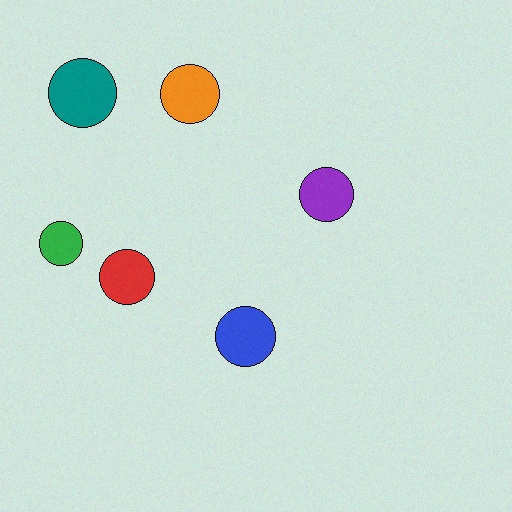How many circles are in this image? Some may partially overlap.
There are 6 circles.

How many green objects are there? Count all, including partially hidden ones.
There is 1 green object.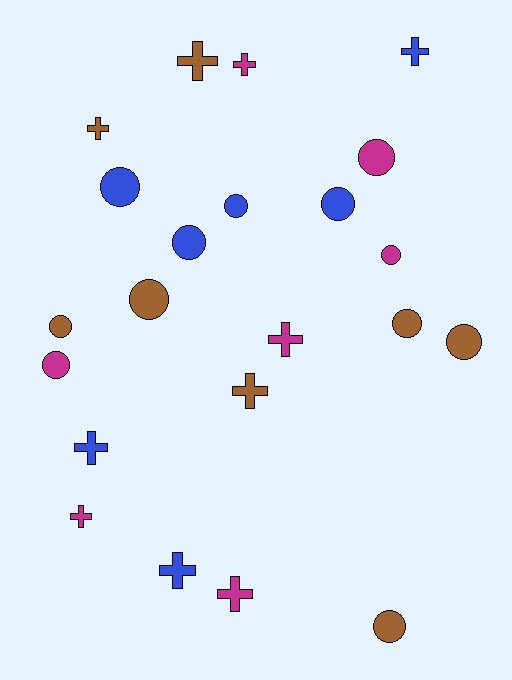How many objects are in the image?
There are 22 objects.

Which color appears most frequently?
Brown, with 8 objects.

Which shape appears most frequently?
Circle, with 12 objects.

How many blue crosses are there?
There are 3 blue crosses.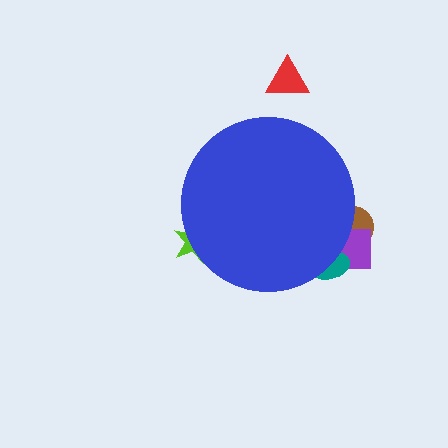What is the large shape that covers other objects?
A blue circle.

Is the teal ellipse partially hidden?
Yes, the teal ellipse is partially hidden behind the blue circle.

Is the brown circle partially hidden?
Yes, the brown circle is partially hidden behind the blue circle.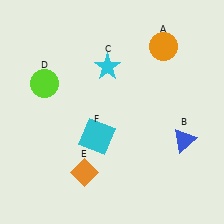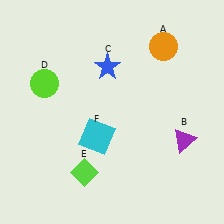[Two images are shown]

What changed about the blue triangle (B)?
In Image 1, B is blue. In Image 2, it changed to purple.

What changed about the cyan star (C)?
In Image 1, C is cyan. In Image 2, it changed to blue.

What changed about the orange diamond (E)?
In Image 1, E is orange. In Image 2, it changed to lime.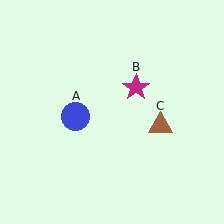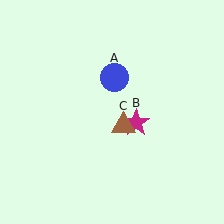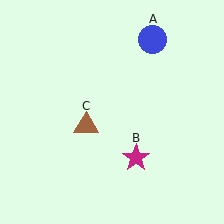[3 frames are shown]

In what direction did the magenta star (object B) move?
The magenta star (object B) moved down.